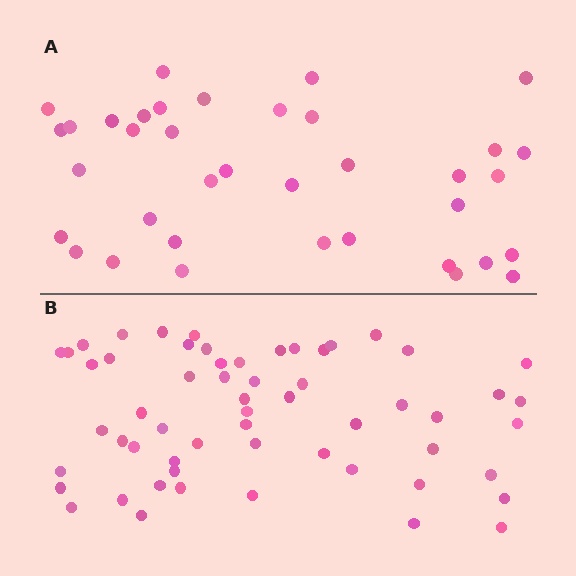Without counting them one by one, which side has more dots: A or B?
Region B (the bottom region) has more dots.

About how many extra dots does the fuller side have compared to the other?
Region B has approximately 20 more dots than region A.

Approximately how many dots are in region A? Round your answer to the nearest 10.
About 40 dots. (The exact count is 37, which rounds to 40.)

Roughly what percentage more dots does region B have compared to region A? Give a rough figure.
About 55% more.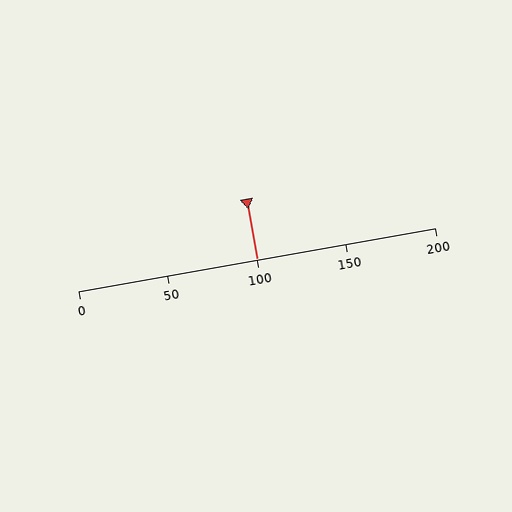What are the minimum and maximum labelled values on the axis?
The axis runs from 0 to 200.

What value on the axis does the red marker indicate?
The marker indicates approximately 100.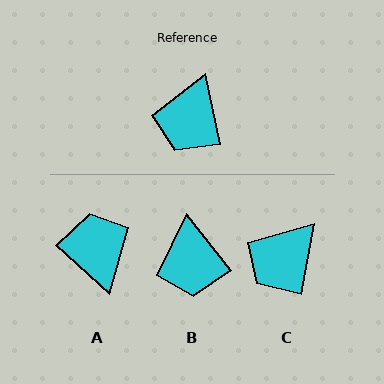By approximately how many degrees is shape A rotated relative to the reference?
Approximately 144 degrees clockwise.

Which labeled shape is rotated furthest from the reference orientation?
A, about 144 degrees away.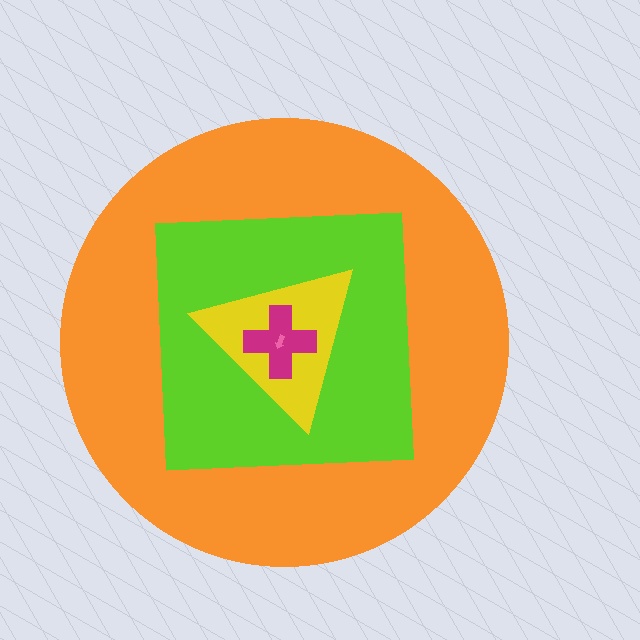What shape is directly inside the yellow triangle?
The magenta cross.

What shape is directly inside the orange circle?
The lime square.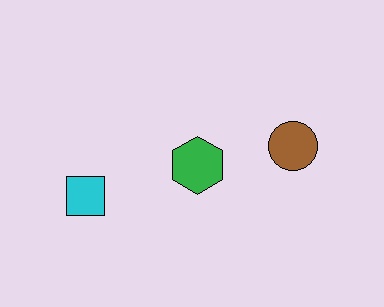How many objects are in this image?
There are 3 objects.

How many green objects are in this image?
There is 1 green object.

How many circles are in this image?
There is 1 circle.